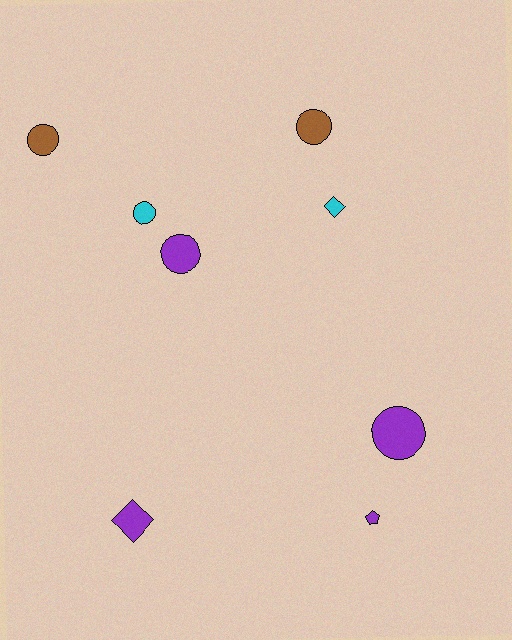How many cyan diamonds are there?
There is 1 cyan diamond.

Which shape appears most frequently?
Circle, with 5 objects.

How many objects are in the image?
There are 8 objects.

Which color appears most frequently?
Purple, with 4 objects.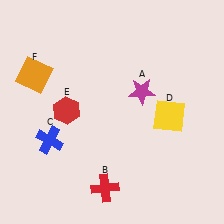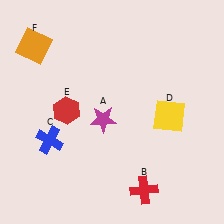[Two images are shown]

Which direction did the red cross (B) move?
The red cross (B) moved right.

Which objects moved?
The objects that moved are: the magenta star (A), the red cross (B), the orange square (F).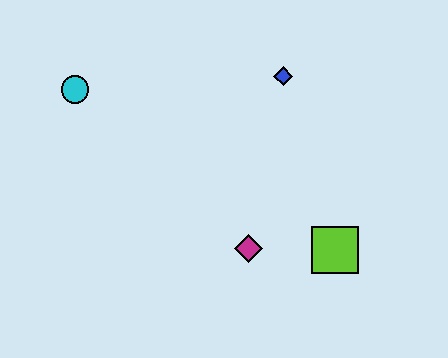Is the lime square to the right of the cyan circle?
Yes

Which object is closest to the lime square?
The magenta diamond is closest to the lime square.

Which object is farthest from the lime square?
The cyan circle is farthest from the lime square.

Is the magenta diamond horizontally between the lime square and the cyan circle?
Yes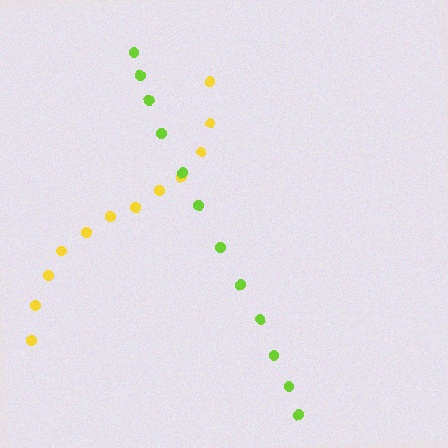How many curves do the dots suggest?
There are 2 distinct paths.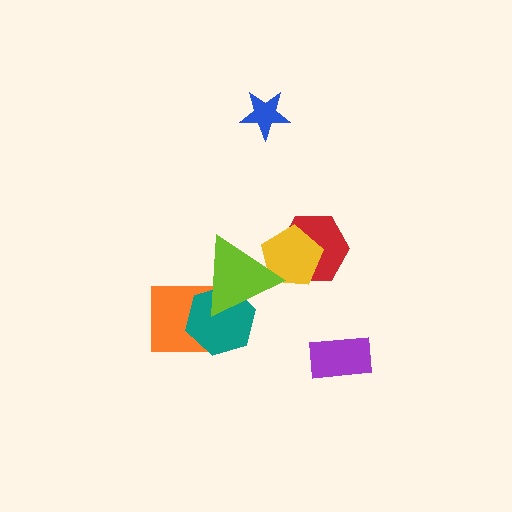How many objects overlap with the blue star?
0 objects overlap with the blue star.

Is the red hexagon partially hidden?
Yes, it is partially covered by another shape.